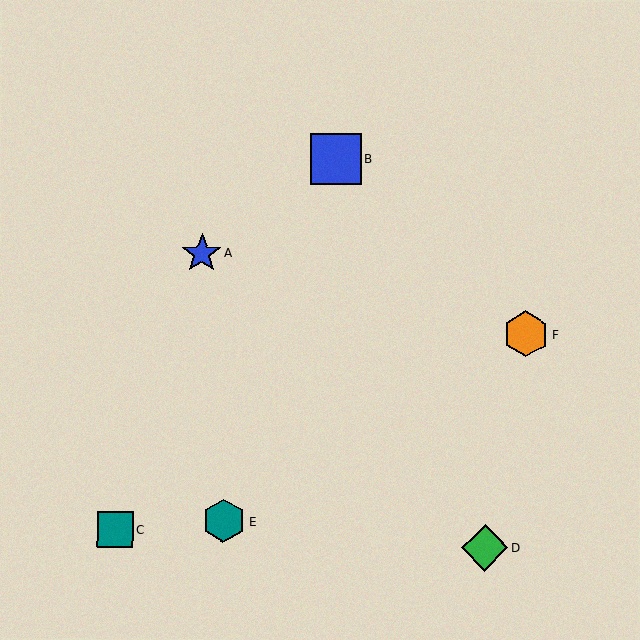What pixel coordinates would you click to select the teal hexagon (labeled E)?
Click at (223, 521) to select the teal hexagon E.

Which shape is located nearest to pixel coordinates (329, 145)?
The blue square (labeled B) at (336, 159) is nearest to that location.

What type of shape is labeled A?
Shape A is a blue star.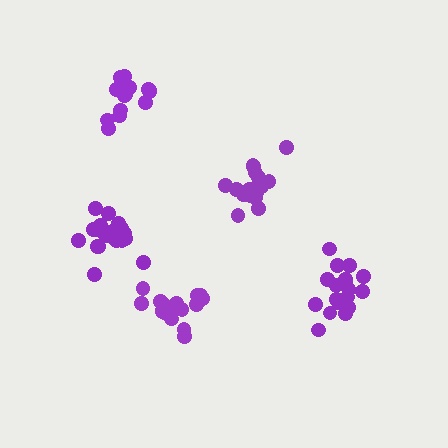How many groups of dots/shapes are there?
There are 5 groups.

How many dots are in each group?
Group 1: 19 dots, Group 2: 17 dots, Group 3: 20 dots, Group 4: 19 dots, Group 5: 16 dots (91 total).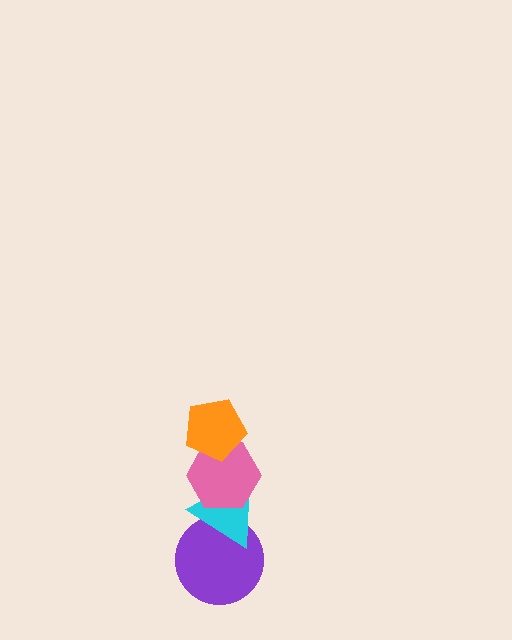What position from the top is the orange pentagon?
The orange pentagon is 1st from the top.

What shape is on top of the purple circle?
The cyan triangle is on top of the purple circle.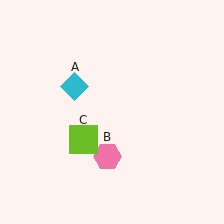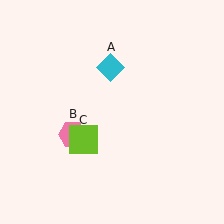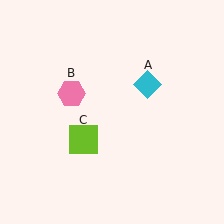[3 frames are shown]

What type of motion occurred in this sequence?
The cyan diamond (object A), pink hexagon (object B) rotated clockwise around the center of the scene.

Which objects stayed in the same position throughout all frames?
Lime square (object C) remained stationary.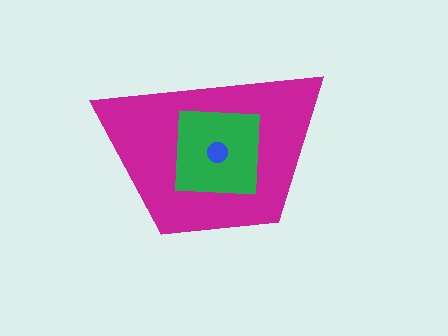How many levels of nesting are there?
3.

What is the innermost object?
The blue circle.